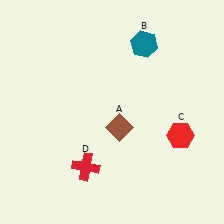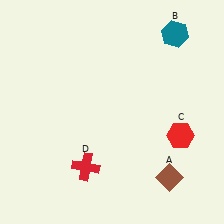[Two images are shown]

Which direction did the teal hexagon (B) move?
The teal hexagon (B) moved right.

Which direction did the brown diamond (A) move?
The brown diamond (A) moved right.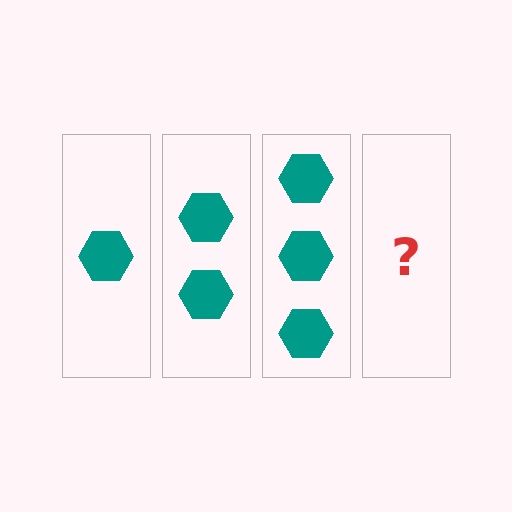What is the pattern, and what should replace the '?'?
The pattern is that each step adds one more hexagon. The '?' should be 4 hexagons.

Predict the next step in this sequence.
The next step is 4 hexagons.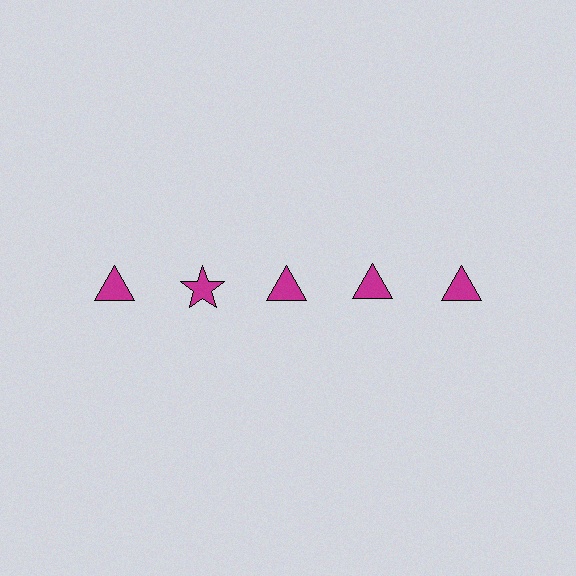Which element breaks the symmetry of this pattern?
The magenta star in the top row, second from left column breaks the symmetry. All other shapes are magenta triangles.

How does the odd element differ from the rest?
It has a different shape: star instead of triangle.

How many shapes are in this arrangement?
There are 5 shapes arranged in a grid pattern.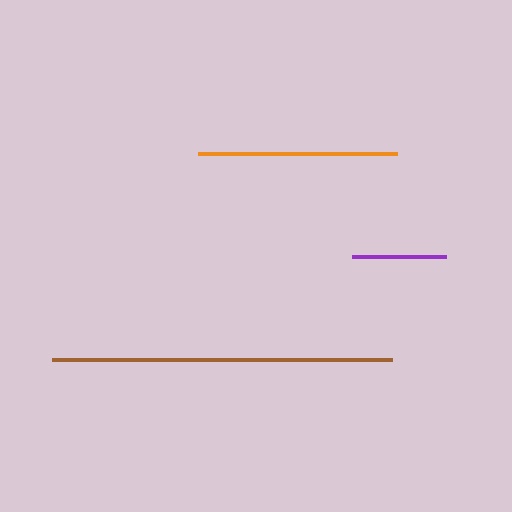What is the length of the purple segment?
The purple segment is approximately 95 pixels long.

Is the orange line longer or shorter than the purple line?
The orange line is longer than the purple line.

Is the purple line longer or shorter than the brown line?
The brown line is longer than the purple line.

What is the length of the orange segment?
The orange segment is approximately 199 pixels long.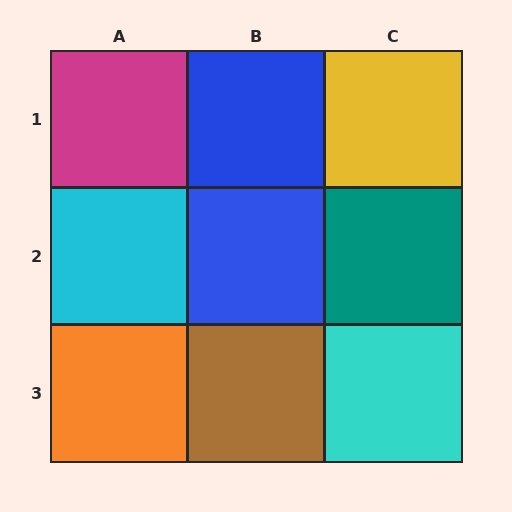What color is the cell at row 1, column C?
Yellow.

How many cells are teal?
1 cell is teal.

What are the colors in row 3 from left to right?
Orange, brown, cyan.